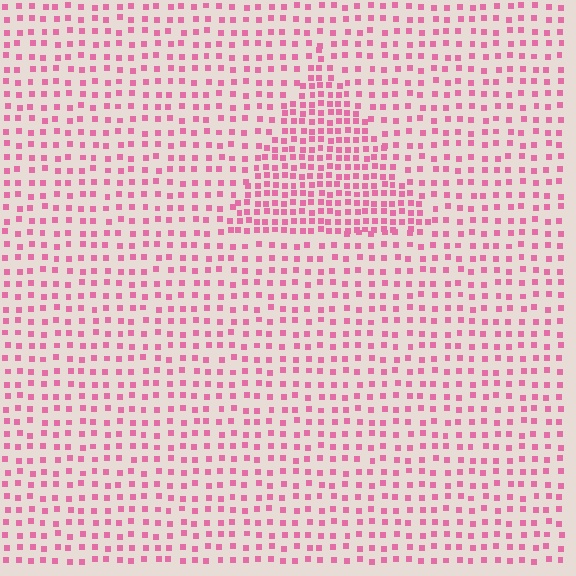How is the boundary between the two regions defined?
The boundary is defined by a change in element density (approximately 1.9x ratio). All elements are the same color, size, and shape.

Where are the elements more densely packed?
The elements are more densely packed inside the triangle boundary.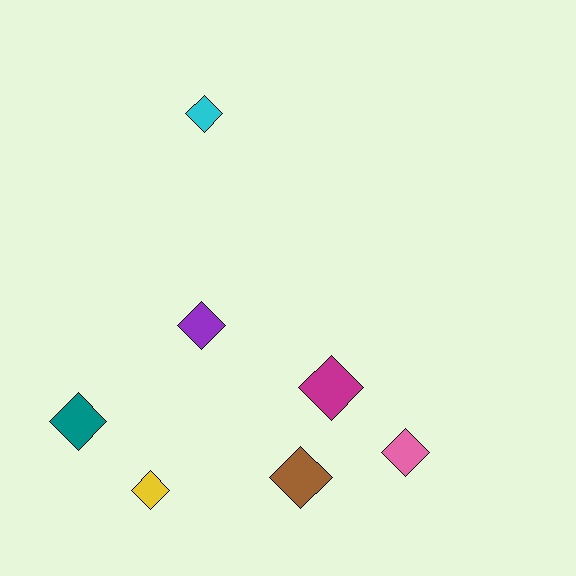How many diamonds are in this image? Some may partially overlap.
There are 7 diamonds.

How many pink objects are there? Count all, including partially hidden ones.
There is 1 pink object.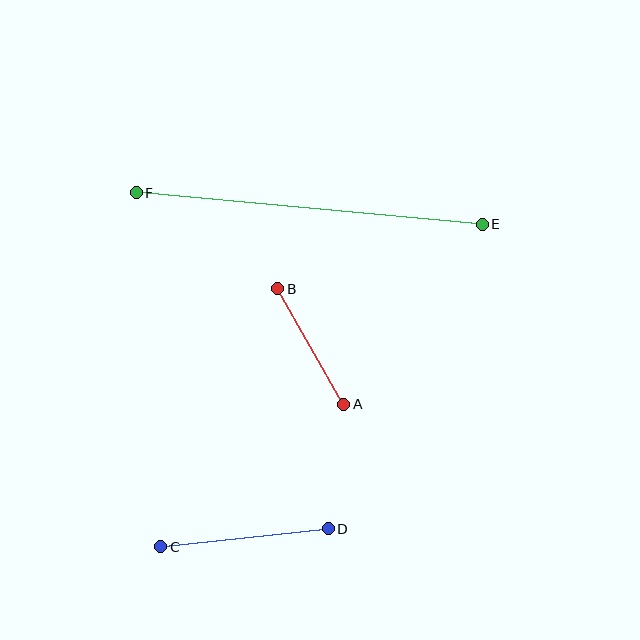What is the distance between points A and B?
The distance is approximately 133 pixels.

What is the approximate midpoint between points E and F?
The midpoint is at approximately (309, 209) pixels.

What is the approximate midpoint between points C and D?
The midpoint is at approximately (245, 538) pixels.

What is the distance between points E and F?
The distance is approximately 348 pixels.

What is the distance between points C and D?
The distance is approximately 168 pixels.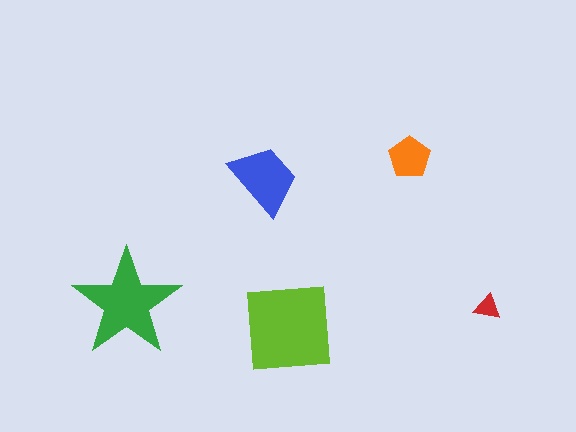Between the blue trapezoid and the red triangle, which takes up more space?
The blue trapezoid.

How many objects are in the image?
There are 5 objects in the image.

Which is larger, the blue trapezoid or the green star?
The green star.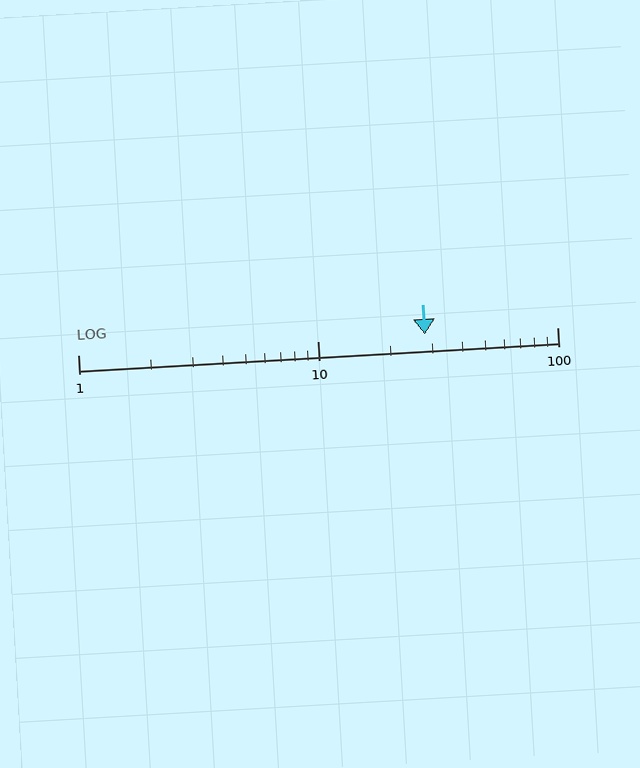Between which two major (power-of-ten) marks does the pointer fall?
The pointer is between 10 and 100.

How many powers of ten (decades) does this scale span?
The scale spans 2 decades, from 1 to 100.